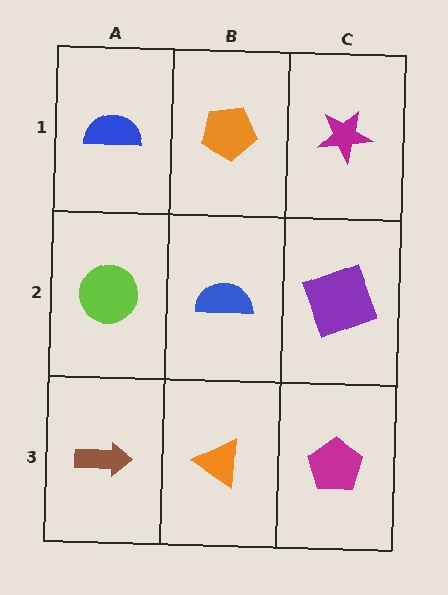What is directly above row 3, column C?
A purple square.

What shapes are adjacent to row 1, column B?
A blue semicircle (row 2, column B), a blue semicircle (row 1, column A), a magenta star (row 1, column C).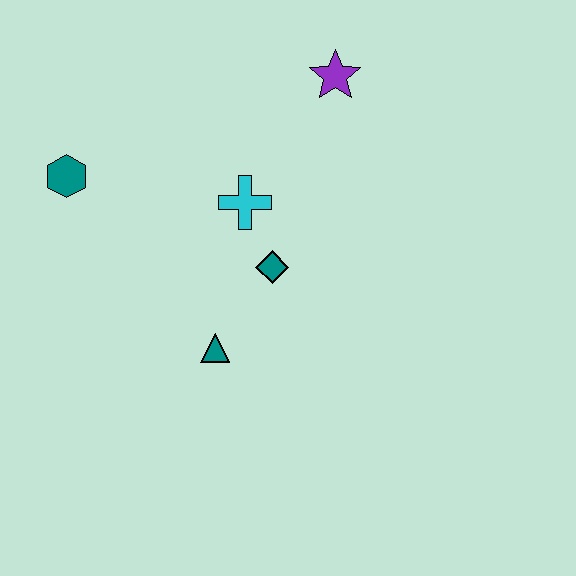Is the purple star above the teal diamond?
Yes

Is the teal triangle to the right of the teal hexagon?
Yes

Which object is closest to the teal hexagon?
The cyan cross is closest to the teal hexagon.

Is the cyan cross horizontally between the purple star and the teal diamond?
No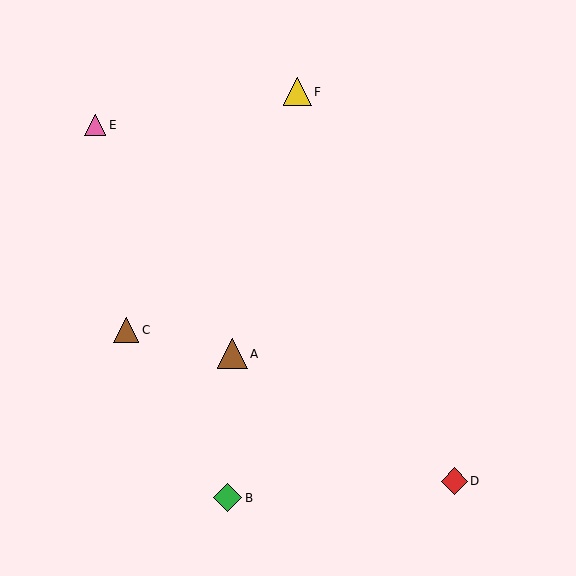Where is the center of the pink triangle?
The center of the pink triangle is at (95, 125).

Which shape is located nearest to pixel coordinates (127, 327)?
The brown triangle (labeled C) at (126, 330) is nearest to that location.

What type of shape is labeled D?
Shape D is a red diamond.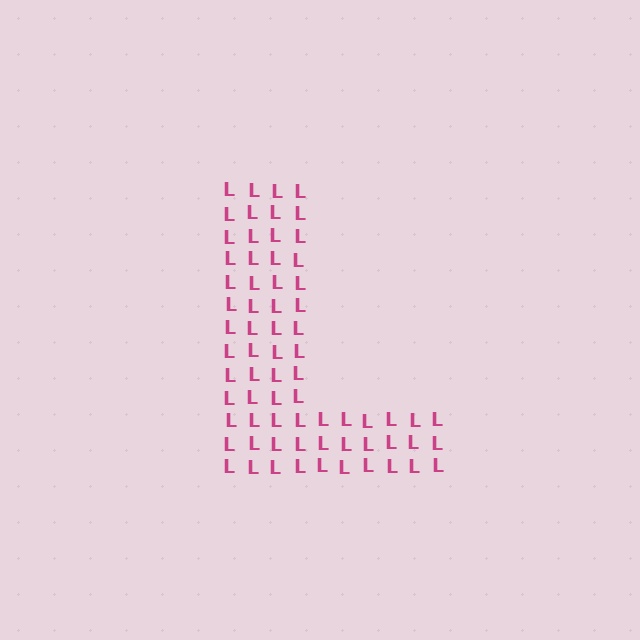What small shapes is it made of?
It is made of small letter L's.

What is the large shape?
The large shape is the letter L.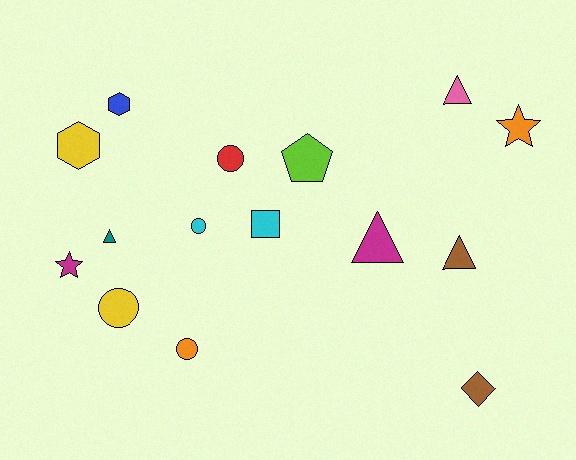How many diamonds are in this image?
There is 1 diamond.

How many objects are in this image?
There are 15 objects.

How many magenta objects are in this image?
There are 2 magenta objects.